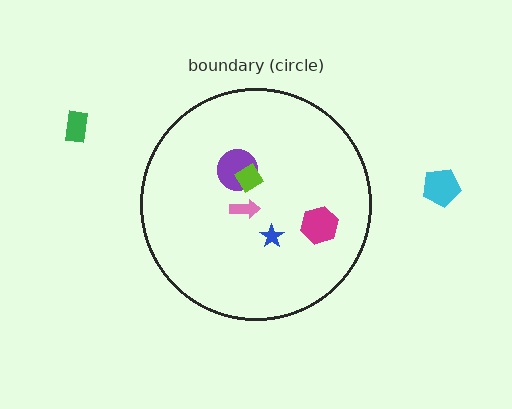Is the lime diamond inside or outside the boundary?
Inside.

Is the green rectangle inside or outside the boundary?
Outside.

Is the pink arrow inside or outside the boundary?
Inside.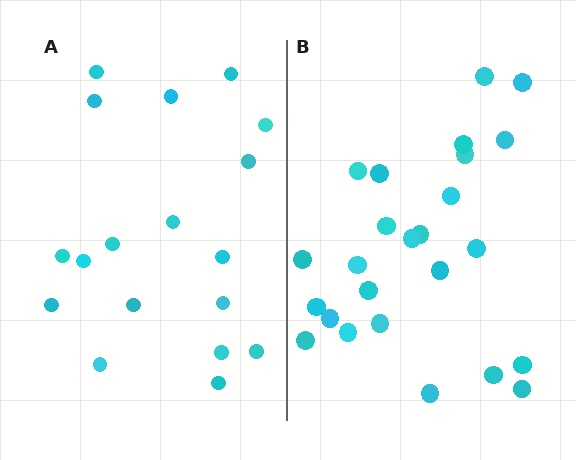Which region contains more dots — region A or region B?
Region B (the right region) has more dots.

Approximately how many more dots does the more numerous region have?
Region B has roughly 8 or so more dots than region A.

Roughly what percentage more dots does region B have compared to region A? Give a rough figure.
About 40% more.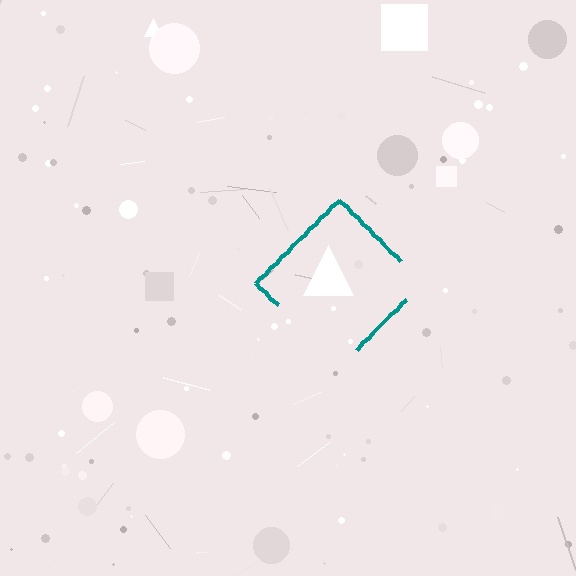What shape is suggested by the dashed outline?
The dashed outline suggests a diamond.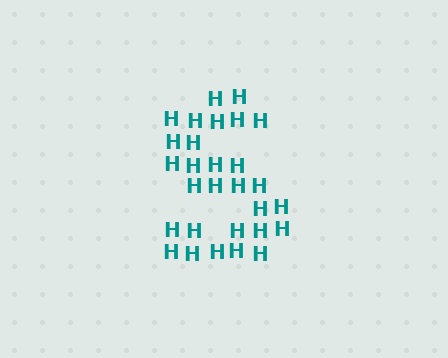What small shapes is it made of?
It is made of small letter H's.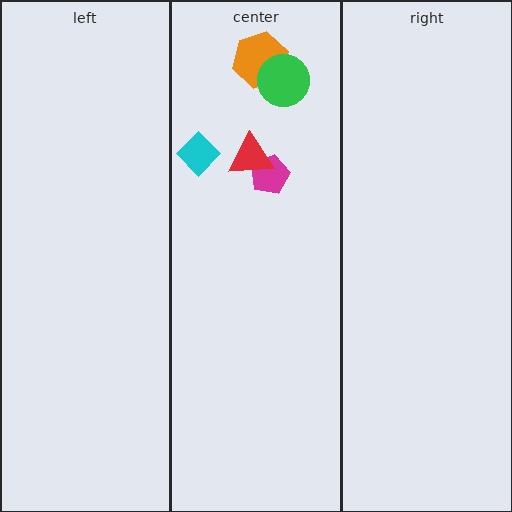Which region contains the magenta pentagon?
The center region.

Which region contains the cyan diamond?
The center region.